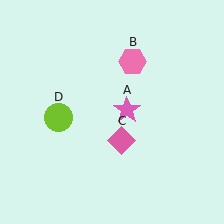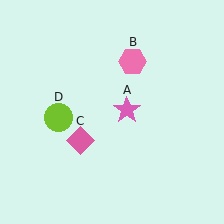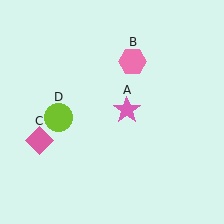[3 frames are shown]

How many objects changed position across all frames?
1 object changed position: pink diamond (object C).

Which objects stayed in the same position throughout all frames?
Pink star (object A) and pink hexagon (object B) and lime circle (object D) remained stationary.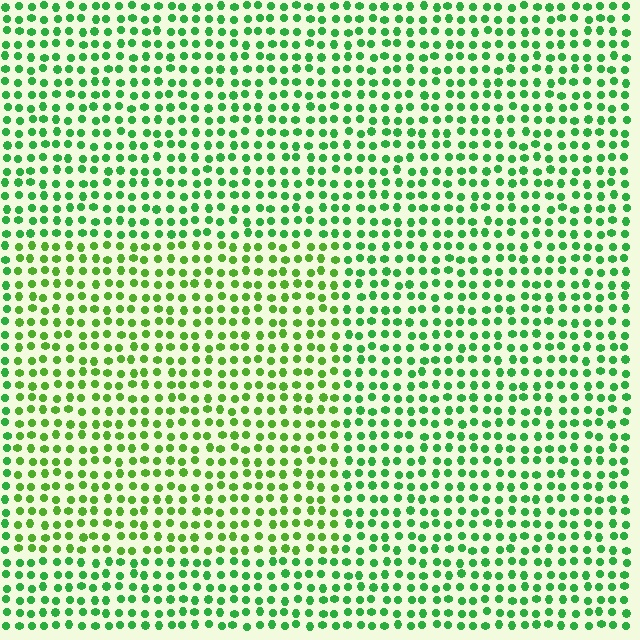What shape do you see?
I see a rectangle.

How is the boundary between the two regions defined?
The boundary is defined purely by a slight shift in hue (about 26 degrees). Spacing, size, and orientation are identical on both sides.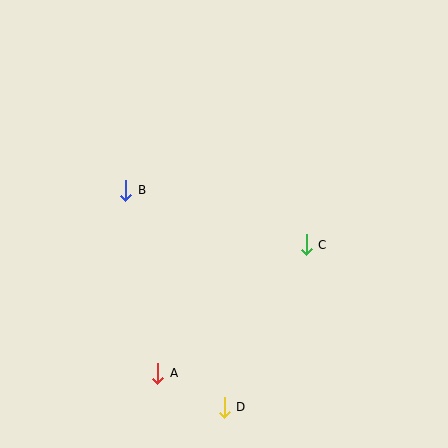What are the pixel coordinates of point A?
Point A is at (158, 373).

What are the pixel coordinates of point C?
Point C is at (306, 245).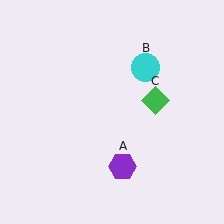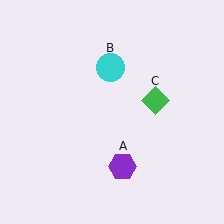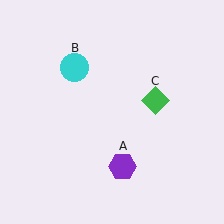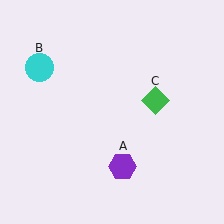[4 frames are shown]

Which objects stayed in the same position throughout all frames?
Purple hexagon (object A) and green diamond (object C) remained stationary.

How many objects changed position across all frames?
1 object changed position: cyan circle (object B).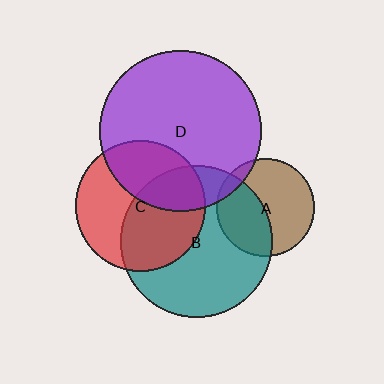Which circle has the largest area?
Circle D (purple).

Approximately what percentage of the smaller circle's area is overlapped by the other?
Approximately 20%.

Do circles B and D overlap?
Yes.